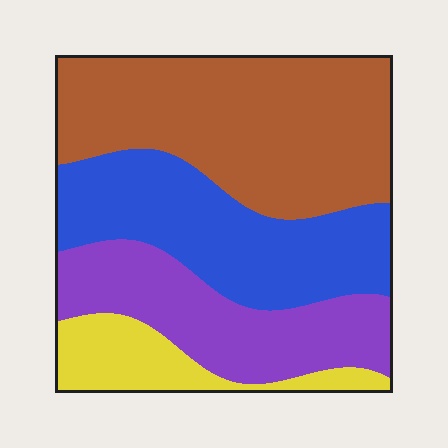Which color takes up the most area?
Brown, at roughly 40%.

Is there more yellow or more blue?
Blue.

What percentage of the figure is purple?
Purple covers 23% of the figure.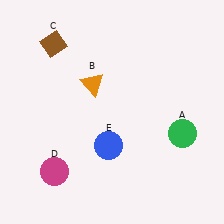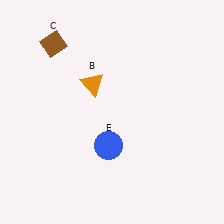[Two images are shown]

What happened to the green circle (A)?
The green circle (A) was removed in Image 2. It was in the bottom-right area of Image 1.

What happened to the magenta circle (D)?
The magenta circle (D) was removed in Image 2. It was in the bottom-left area of Image 1.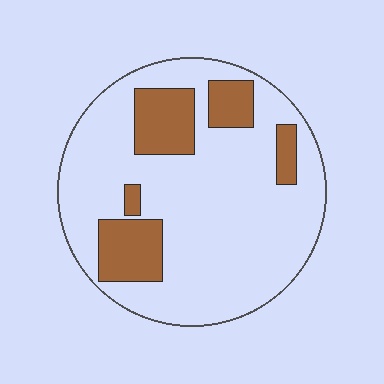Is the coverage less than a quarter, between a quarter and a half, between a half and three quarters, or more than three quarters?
Less than a quarter.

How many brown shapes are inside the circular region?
5.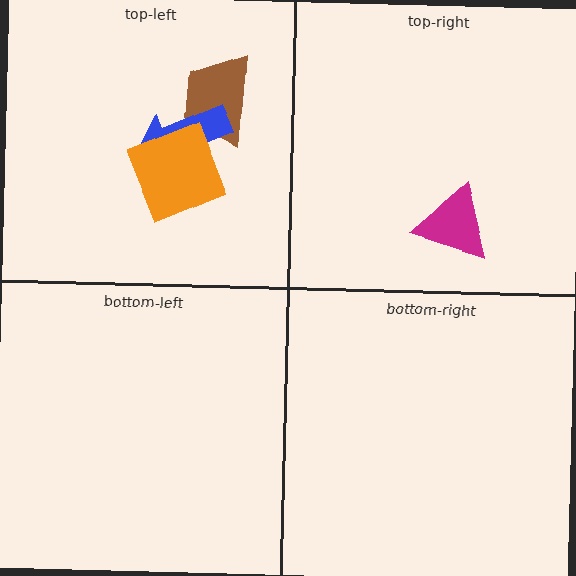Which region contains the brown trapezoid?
The top-left region.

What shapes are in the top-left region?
The brown trapezoid, the blue arrow, the orange square.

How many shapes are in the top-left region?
3.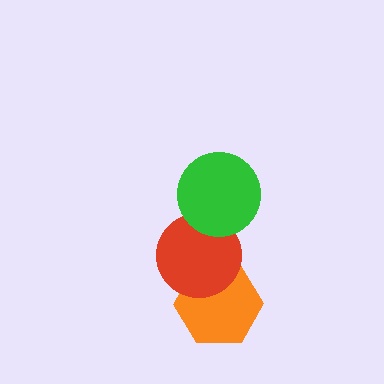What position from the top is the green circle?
The green circle is 1st from the top.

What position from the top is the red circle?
The red circle is 2nd from the top.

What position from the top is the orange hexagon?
The orange hexagon is 3rd from the top.